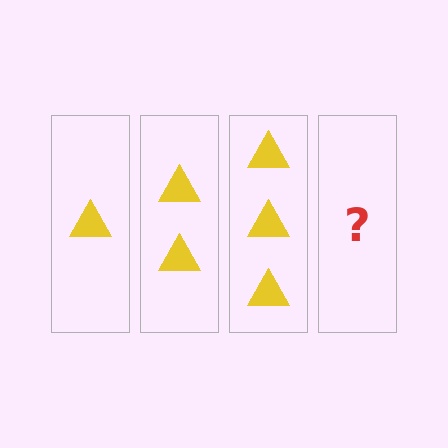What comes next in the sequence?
The next element should be 4 triangles.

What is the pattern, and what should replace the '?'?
The pattern is that each step adds one more triangle. The '?' should be 4 triangles.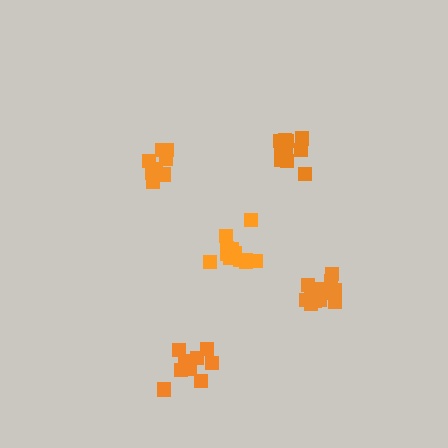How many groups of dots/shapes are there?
There are 5 groups.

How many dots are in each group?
Group 1: 9 dots, Group 2: 13 dots, Group 3: 13 dots, Group 4: 13 dots, Group 5: 12 dots (60 total).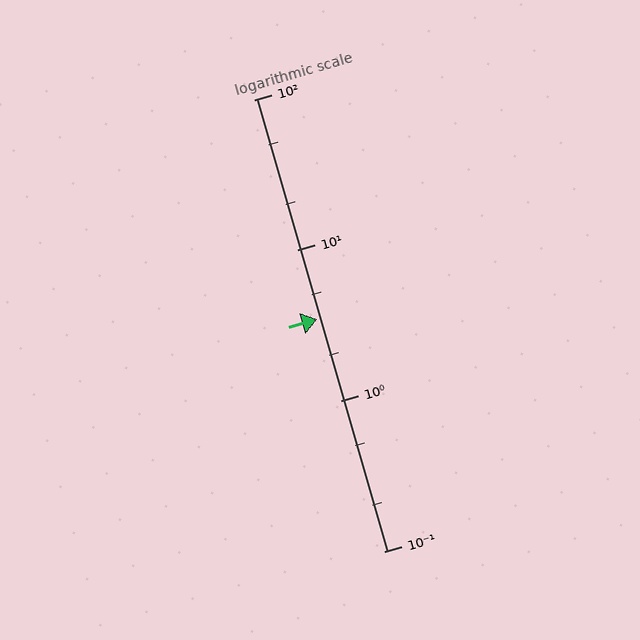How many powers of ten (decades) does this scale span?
The scale spans 3 decades, from 0.1 to 100.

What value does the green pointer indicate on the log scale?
The pointer indicates approximately 3.5.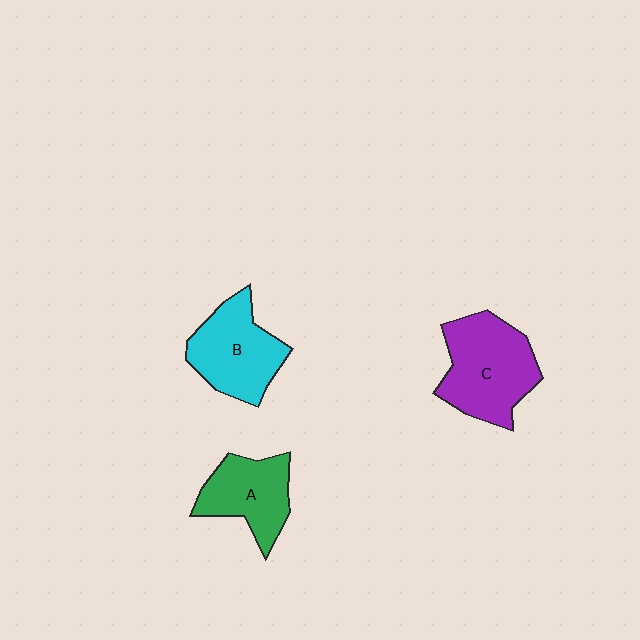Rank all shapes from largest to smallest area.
From largest to smallest: C (purple), B (cyan), A (green).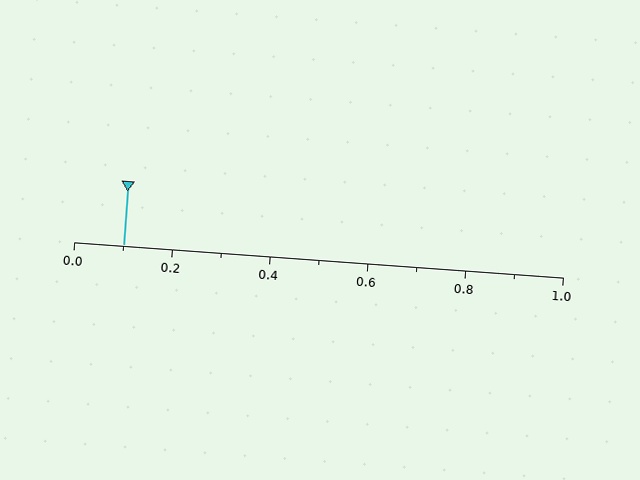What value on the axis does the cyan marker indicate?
The marker indicates approximately 0.1.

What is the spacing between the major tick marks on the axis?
The major ticks are spaced 0.2 apart.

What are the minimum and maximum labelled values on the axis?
The axis runs from 0.0 to 1.0.